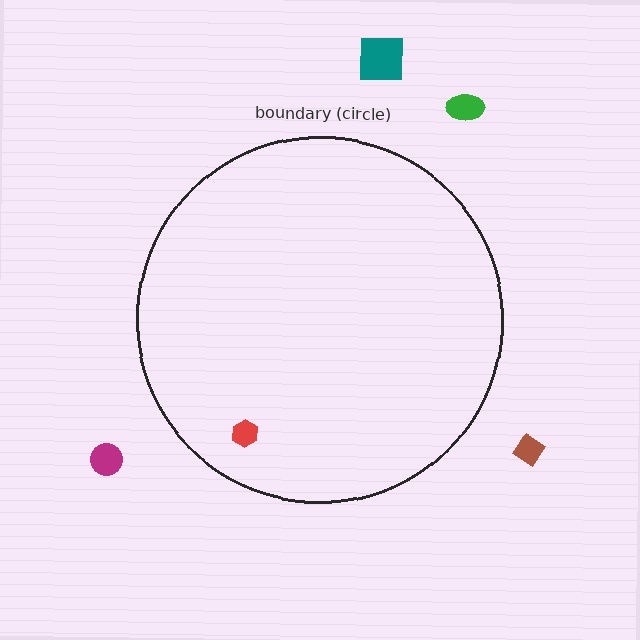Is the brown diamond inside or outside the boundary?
Outside.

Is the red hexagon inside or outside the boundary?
Inside.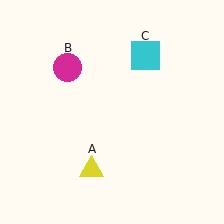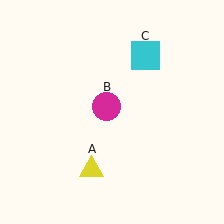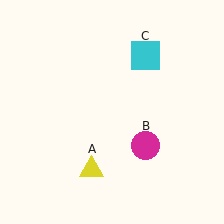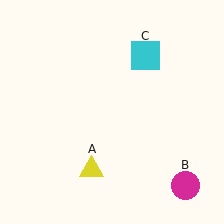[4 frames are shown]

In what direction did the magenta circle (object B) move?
The magenta circle (object B) moved down and to the right.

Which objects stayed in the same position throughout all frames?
Yellow triangle (object A) and cyan square (object C) remained stationary.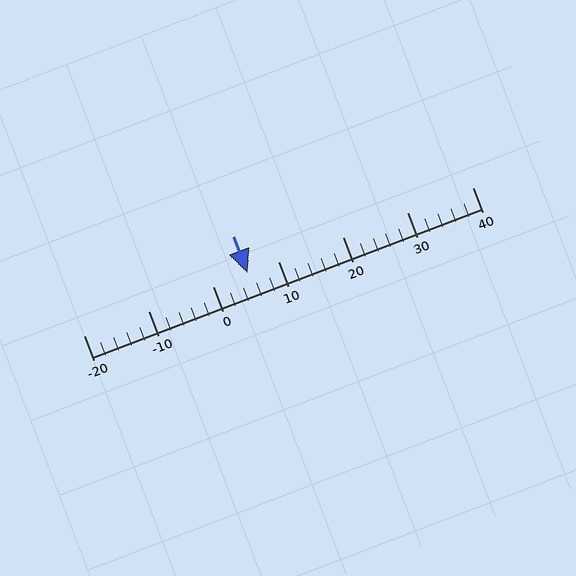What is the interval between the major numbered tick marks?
The major tick marks are spaced 10 units apart.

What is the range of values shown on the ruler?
The ruler shows values from -20 to 40.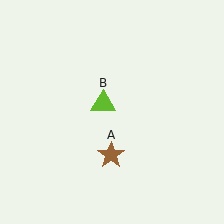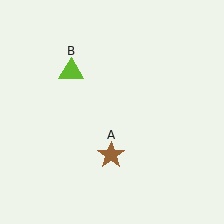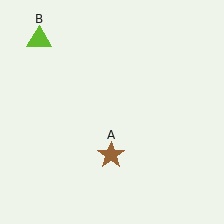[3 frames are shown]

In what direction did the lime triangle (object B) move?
The lime triangle (object B) moved up and to the left.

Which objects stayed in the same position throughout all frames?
Brown star (object A) remained stationary.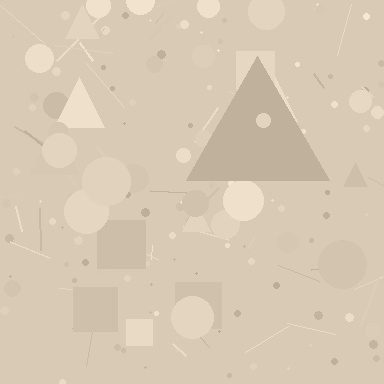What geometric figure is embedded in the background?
A triangle is embedded in the background.